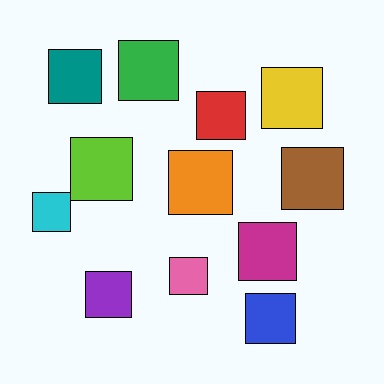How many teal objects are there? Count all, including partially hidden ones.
There is 1 teal object.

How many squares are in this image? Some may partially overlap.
There are 12 squares.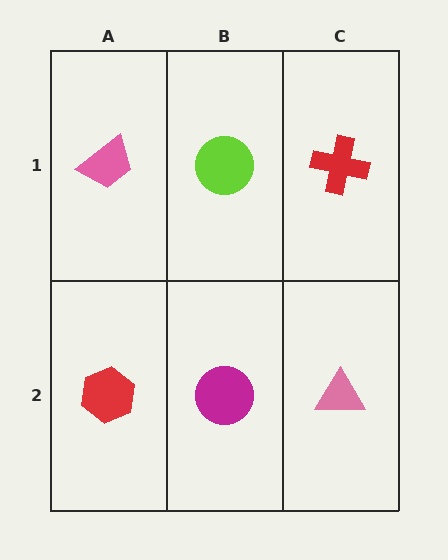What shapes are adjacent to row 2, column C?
A red cross (row 1, column C), a magenta circle (row 2, column B).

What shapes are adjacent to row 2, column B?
A lime circle (row 1, column B), a red hexagon (row 2, column A), a pink triangle (row 2, column C).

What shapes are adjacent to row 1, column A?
A red hexagon (row 2, column A), a lime circle (row 1, column B).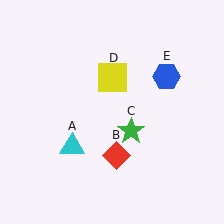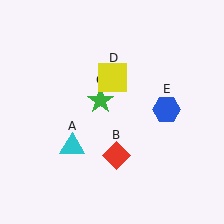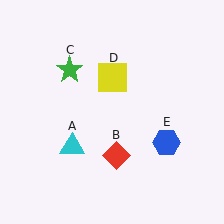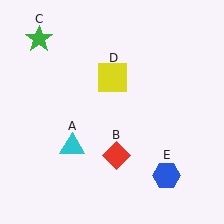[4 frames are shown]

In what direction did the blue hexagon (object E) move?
The blue hexagon (object E) moved down.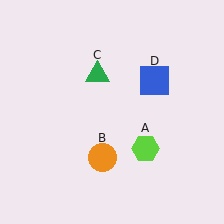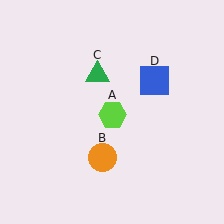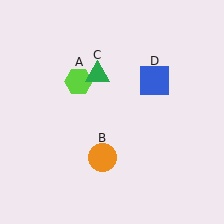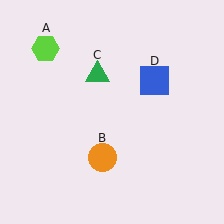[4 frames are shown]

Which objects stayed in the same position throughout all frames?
Orange circle (object B) and green triangle (object C) and blue square (object D) remained stationary.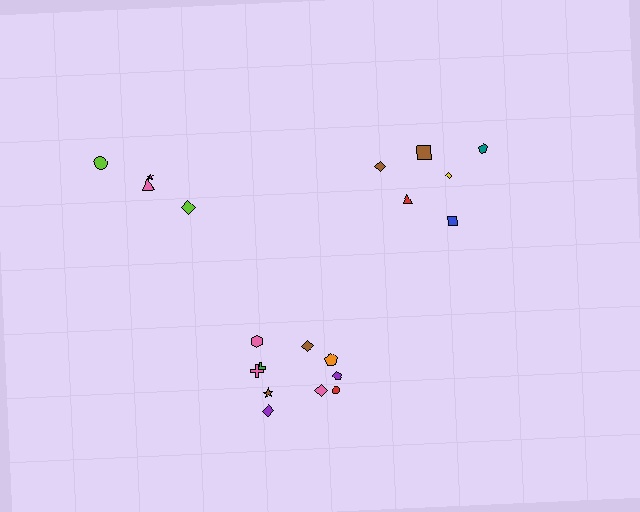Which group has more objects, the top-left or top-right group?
The top-right group.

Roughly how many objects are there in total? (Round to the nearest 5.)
Roughly 20 objects in total.